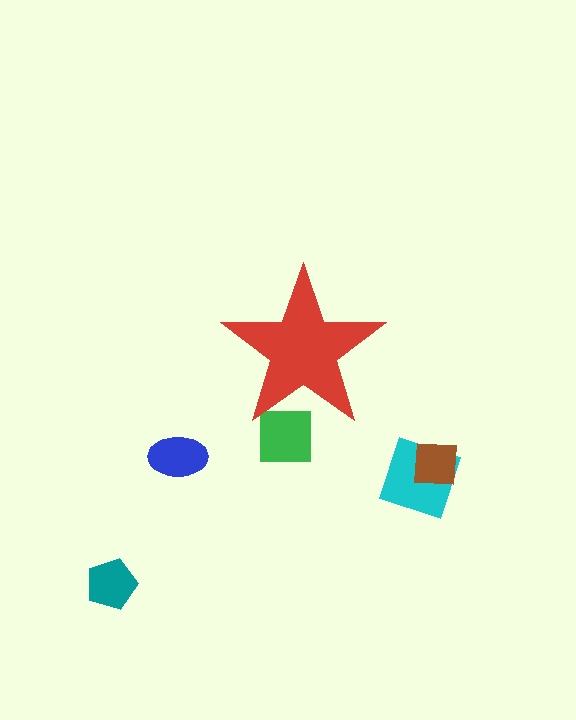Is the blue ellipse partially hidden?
No, the blue ellipse is fully visible.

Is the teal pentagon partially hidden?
No, the teal pentagon is fully visible.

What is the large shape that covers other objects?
A red star.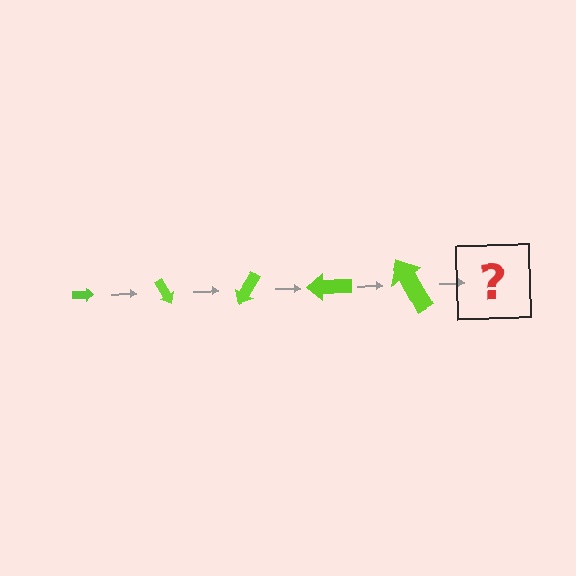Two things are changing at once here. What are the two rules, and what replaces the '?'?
The two rules are that the arrow grows larger each step and it rotates 60 degrees each step. The '?' should be an arrow, larger than the previous one and rotated 300 degrees from the start.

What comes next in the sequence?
The next element should be an arrow, larger than the previous one and rotated 300 degrees from the start.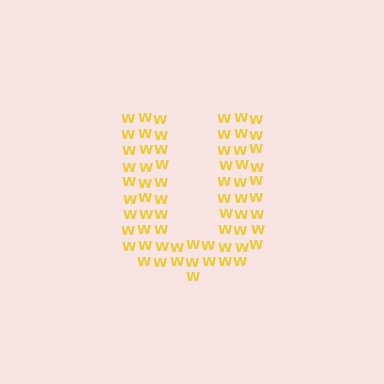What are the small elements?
The small elements are letter W's.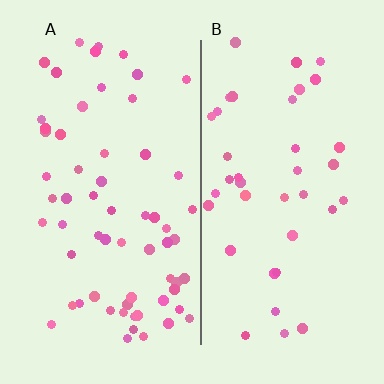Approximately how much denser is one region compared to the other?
Approximately 1.6× — region A over region B.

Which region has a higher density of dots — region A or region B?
A (the left).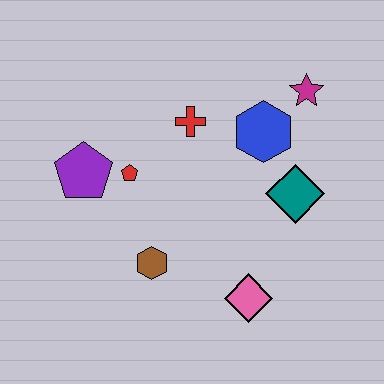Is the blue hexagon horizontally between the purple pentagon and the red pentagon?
No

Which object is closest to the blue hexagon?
The magenta star is closest to the blue hexagon.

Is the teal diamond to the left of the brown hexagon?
No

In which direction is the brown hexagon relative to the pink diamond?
The brown hexagon is to the left of the pink diamond.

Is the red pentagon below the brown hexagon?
No